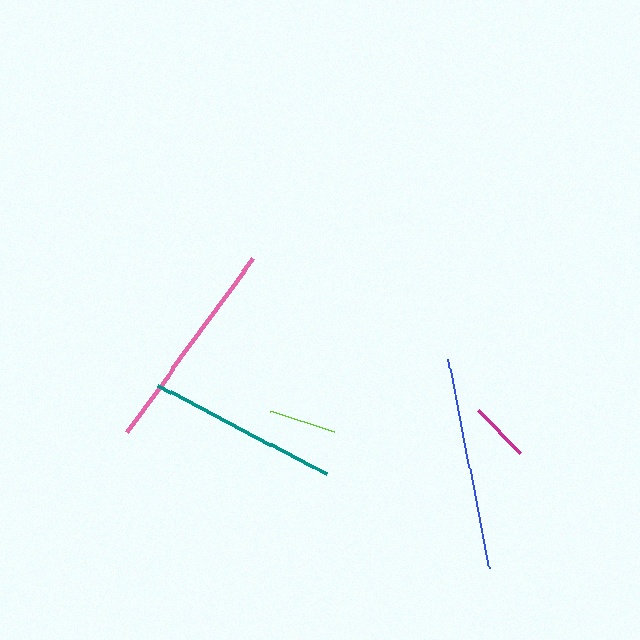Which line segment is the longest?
The pink line is the longest at approximately 215 pixels.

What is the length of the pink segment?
The pink segment is approximately 215 pixels long.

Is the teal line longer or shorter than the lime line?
The teal line is longer than the lime line.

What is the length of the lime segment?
The lime segment is approximately 67 pixels long.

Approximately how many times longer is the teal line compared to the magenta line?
The teal line is approximately 3.2 times the length of the magenta line.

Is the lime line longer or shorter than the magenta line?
The lime line is longer than the magenta line.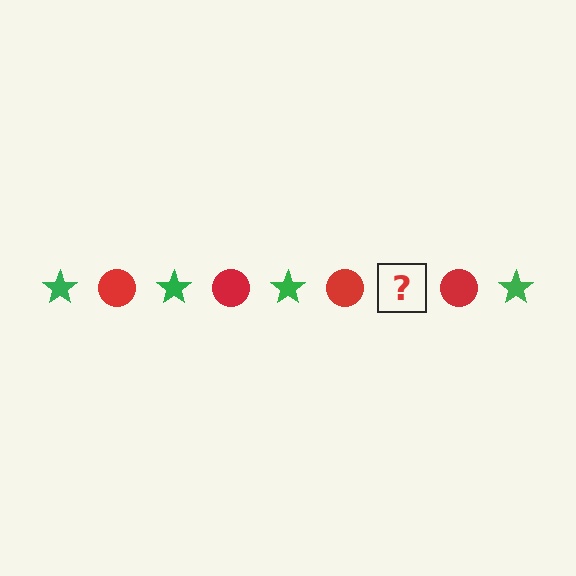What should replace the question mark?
The question mark should be replaced with a green star.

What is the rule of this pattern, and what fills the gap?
The rule is that the pattern alternates between green star and red circle. The gap should be filled with a green star.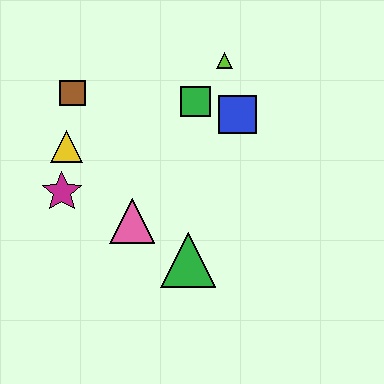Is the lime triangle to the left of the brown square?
No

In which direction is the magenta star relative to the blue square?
The magenta star is to the left of the blue square.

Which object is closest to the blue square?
The green square is closest to the blue square.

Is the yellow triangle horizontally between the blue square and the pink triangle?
No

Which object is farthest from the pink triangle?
The lime triangle is farthest from the pink triangle.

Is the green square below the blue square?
No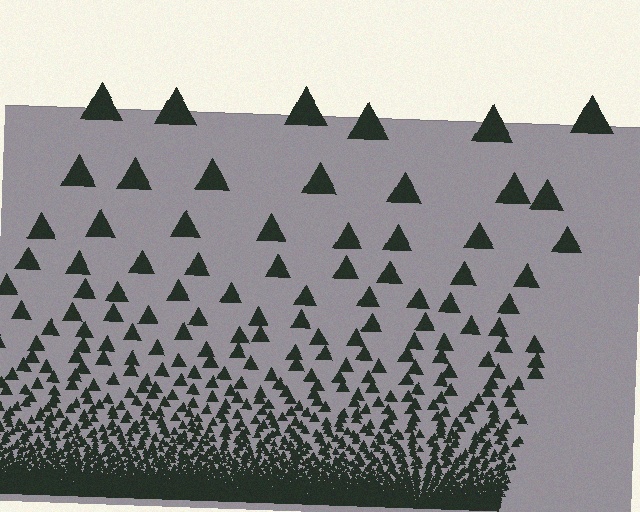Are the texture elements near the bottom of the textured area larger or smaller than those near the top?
Smaller. The gradient is inverted — elements near the bottom are smaller and denser.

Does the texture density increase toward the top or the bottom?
Density increases toward the bottom.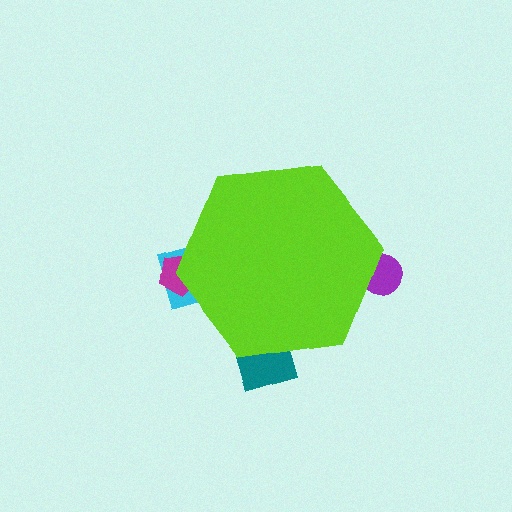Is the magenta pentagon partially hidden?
Yes, the magenta pentagon is partially hidden behind the lime hexagon.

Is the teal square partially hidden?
Yes, the teal square is partially hidden behind the lime hexagon.